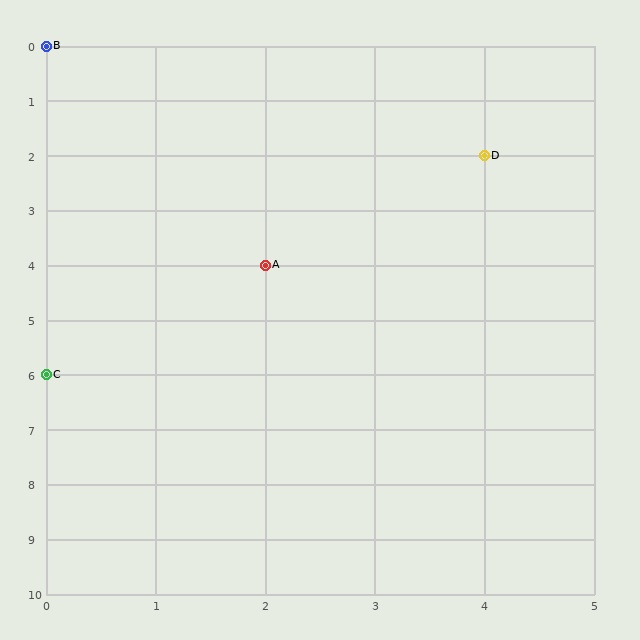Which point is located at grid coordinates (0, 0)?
Point B is at (0, 0).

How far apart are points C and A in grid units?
Points C and A are 2 columns and 2 rows apart (about 2.8 grid units diagonally).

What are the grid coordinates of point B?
Point B is at grid coordinates (0, 0).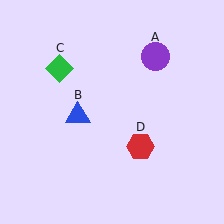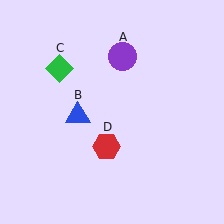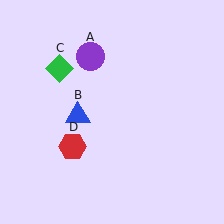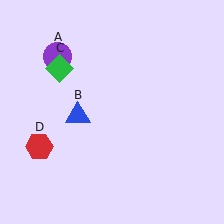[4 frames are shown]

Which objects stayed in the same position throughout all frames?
Blue triangle (object B) and green diamond (object C) remained stationary.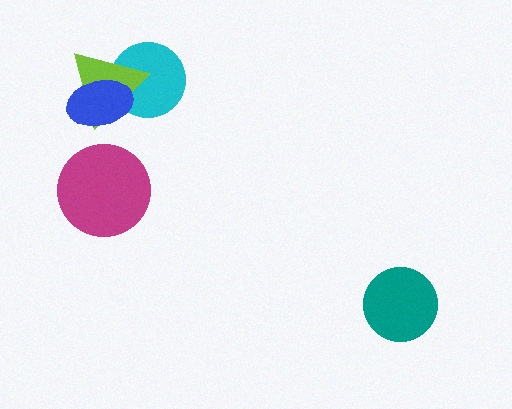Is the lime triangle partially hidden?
Yes, it is partially covered by another shape.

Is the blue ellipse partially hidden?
No, no other shape covers it.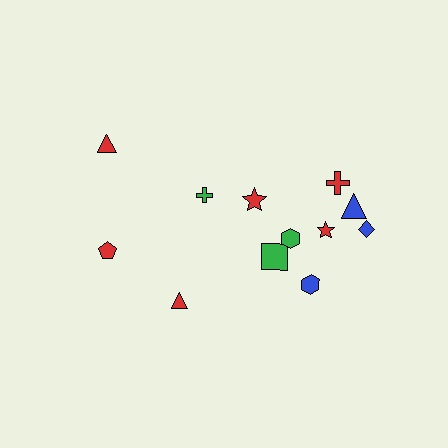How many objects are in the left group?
There are 4 objects.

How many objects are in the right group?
There are 8 objects.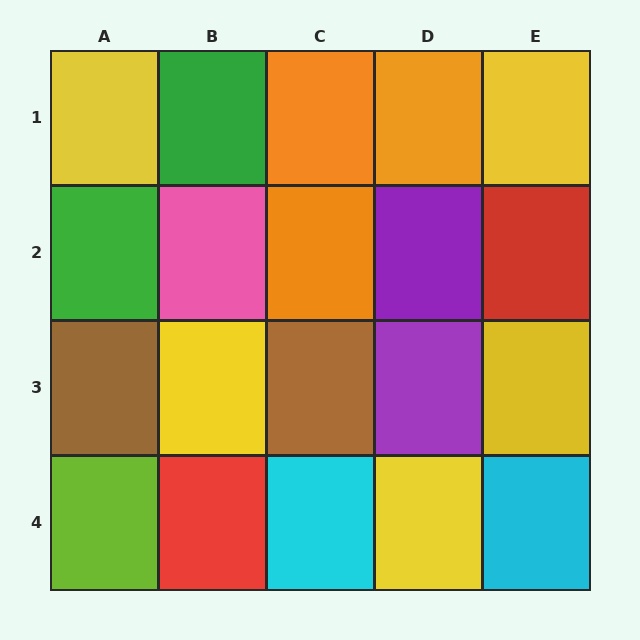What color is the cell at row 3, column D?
Purple.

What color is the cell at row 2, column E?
Red.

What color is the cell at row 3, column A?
Brown.